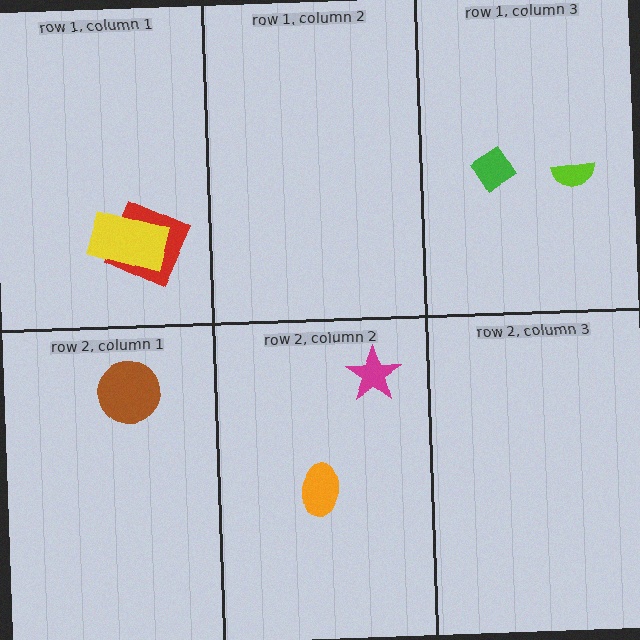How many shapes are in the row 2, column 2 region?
2.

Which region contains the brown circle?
The row 2, column 1 region.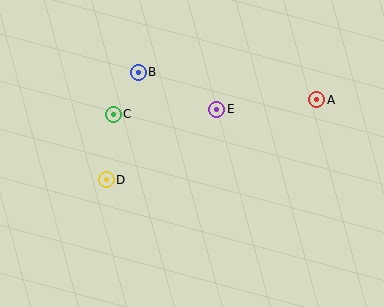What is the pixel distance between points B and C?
The distance between B and C is 49 pixels.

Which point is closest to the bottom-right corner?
Point A is closest to the bottom-right corner.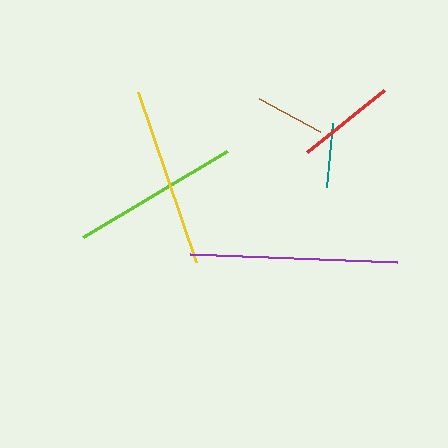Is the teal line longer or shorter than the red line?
The red line is longer than the teal line.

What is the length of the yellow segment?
The yellow segment is approximately 179 pixels long.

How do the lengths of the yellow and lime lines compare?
The yellow and lime lines are approximately the same length.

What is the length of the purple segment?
The purple segment is approximately 208 pixels long.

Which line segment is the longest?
The purple line is the longest at approximately 208 pixels.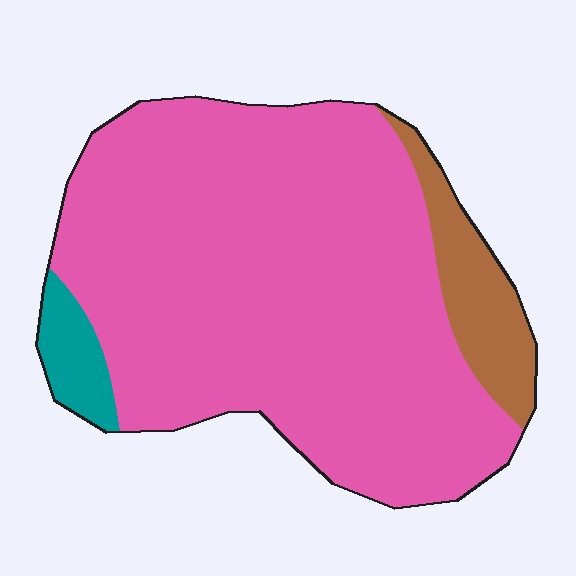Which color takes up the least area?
Teal, at roughly 5%.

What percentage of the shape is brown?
Brown takes up about one tenth (1/10) of the shape.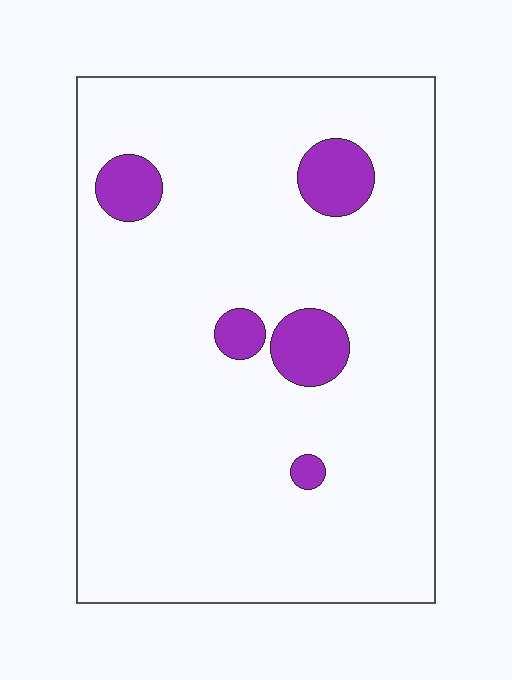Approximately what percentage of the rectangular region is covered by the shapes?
Approximately 10%.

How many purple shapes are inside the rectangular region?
5.